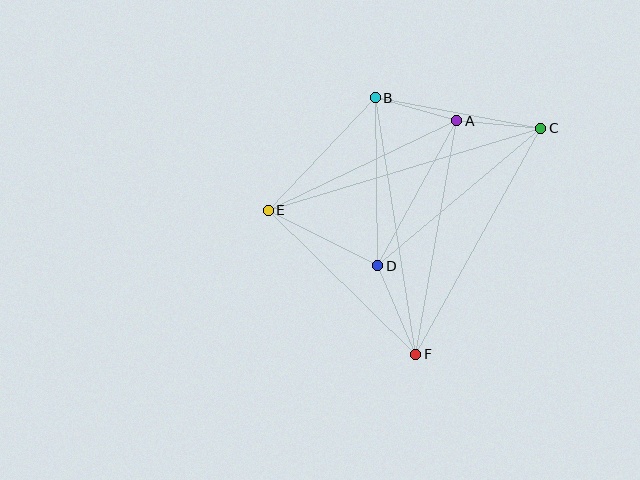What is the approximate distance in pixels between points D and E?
The distance between D and E is approximately 123 pixels.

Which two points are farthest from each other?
Points C and E are farthest from each other.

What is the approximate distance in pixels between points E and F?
The distance between E and F is approximately 206 pixels.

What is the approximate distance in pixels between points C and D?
The distance between C and D is approximately 213 pixels.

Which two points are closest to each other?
Points A and C are closest to each other.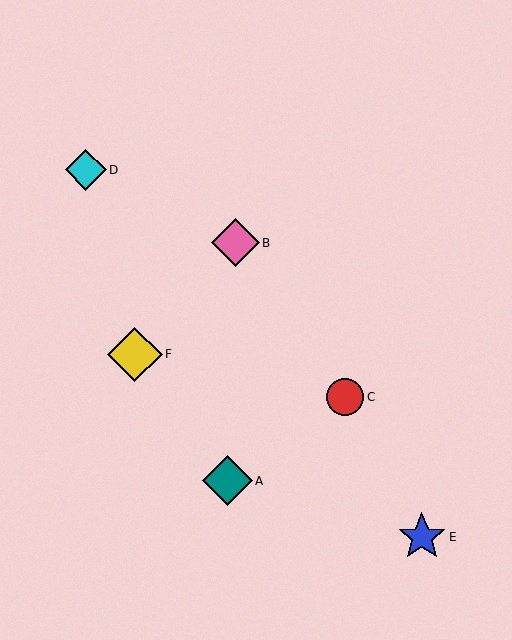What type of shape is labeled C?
Shape C is a red circle.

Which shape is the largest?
The yellow diamond (labeled F) is the largest.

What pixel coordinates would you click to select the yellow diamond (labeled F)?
Click at (135, 354) to select the yellow diamond F.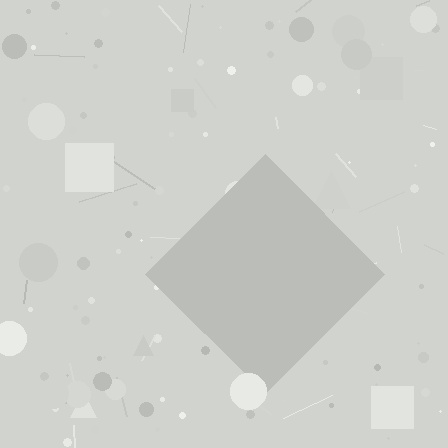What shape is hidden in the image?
A diamond is hidden in the image.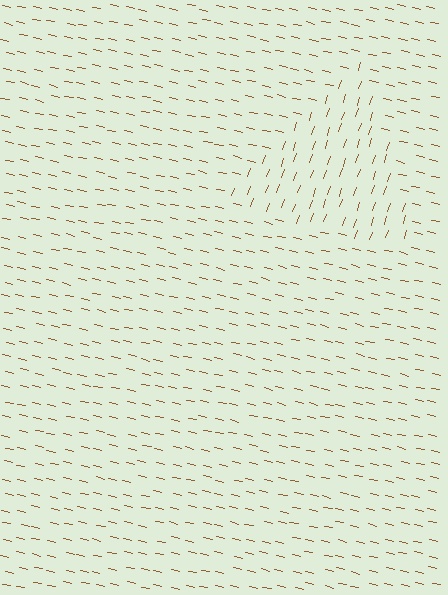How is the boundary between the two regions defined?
The boundary is defined purely by a change in line orientation (approximately 84 degrees difference). All lines are the same color and thickness.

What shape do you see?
I see a triangle.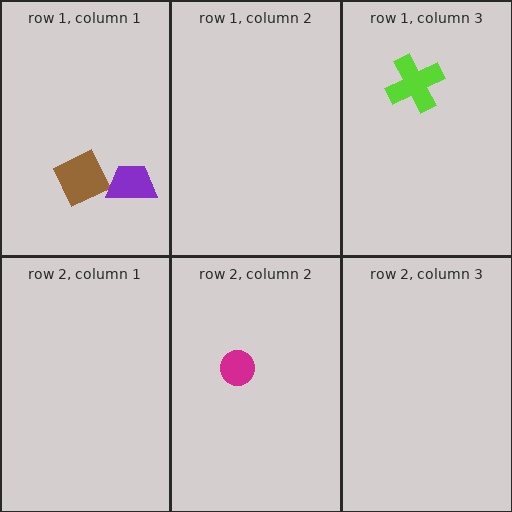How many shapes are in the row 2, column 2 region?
1.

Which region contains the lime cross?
The row 1, column 3 region.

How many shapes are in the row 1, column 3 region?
1.